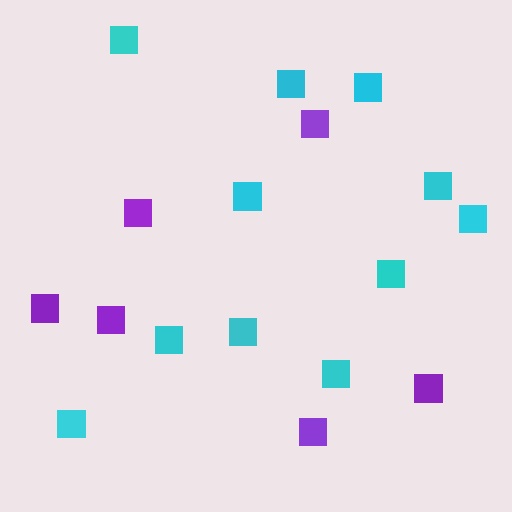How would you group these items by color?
There are 2 groups: one group of purple squares (6) and one group of cyan squares (11).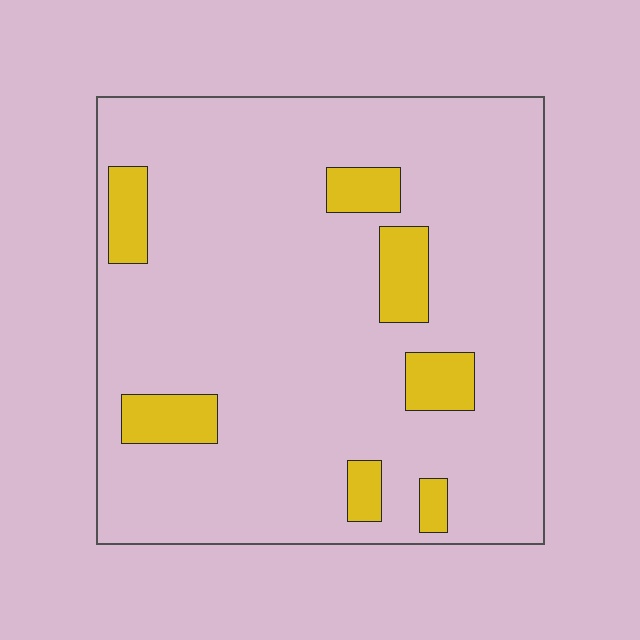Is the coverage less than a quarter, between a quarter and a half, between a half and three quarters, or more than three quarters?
Less than a quarter.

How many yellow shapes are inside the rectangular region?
7.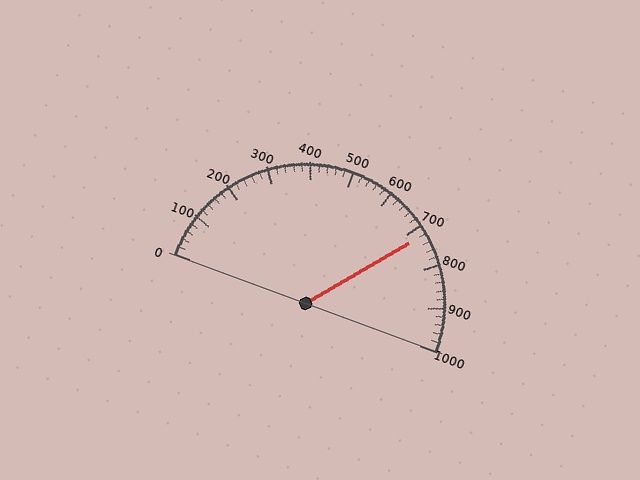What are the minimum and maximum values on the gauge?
The gauge ranges from 0 to 1000.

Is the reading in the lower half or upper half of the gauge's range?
The reading is in the upper half of the range (0 to 1000).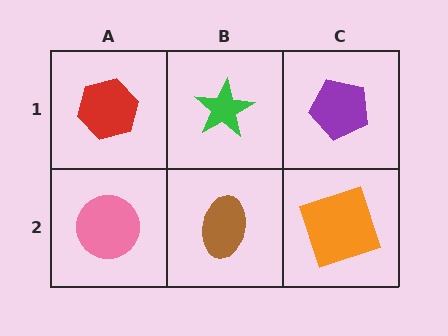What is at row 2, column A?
A pink circle.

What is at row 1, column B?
A green star.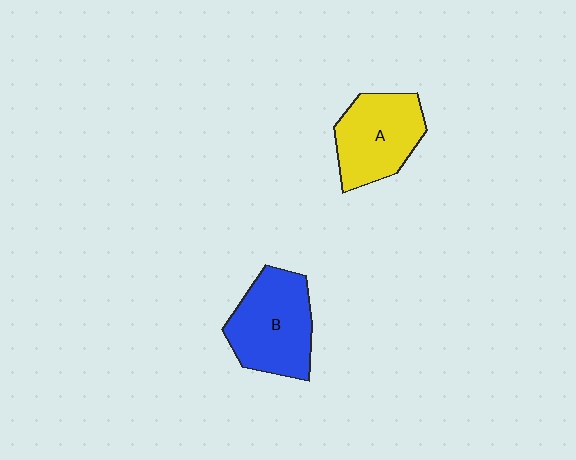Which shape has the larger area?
Shape B (blue).